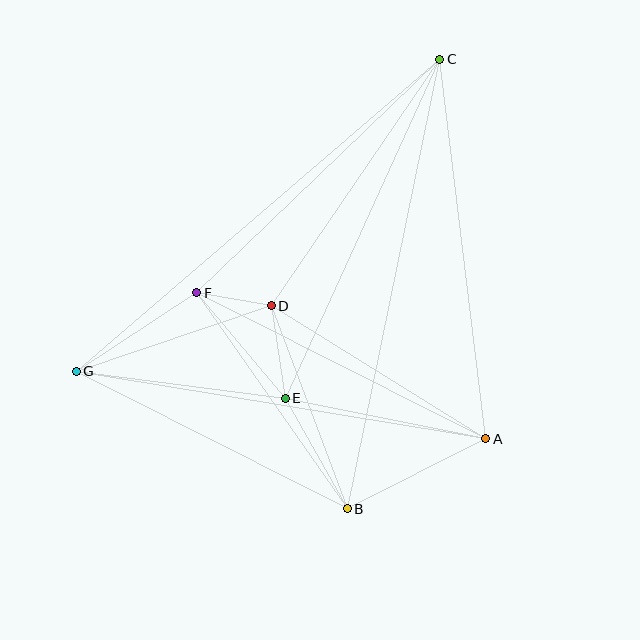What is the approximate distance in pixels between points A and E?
The distance between A and E is approximately 205 pixels.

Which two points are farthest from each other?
Points C and G are farthest from each other.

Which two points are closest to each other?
Points D and F are closest to each other.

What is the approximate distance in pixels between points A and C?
The distance between A and C is approximately 383 pixels.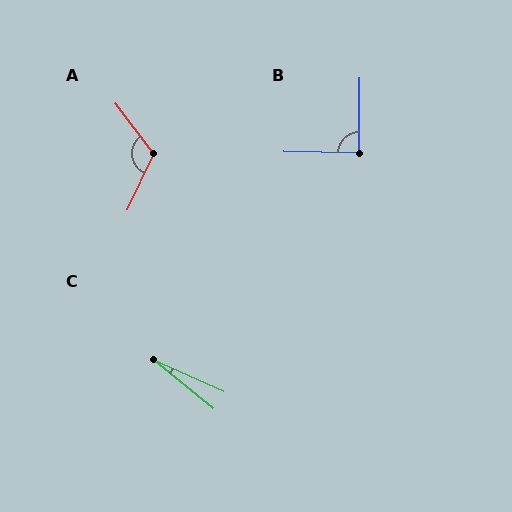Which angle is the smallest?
C, at approximately 15 degrees.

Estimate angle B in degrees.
Approximately 89 degrees.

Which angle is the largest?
A, at approximately 118 degrees.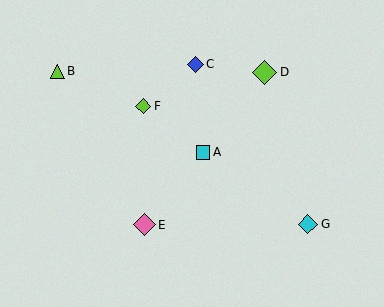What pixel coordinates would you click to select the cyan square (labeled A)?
Click at (203, 152) to select the cyan square A.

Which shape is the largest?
The lime diamond (labeled D) is the largest.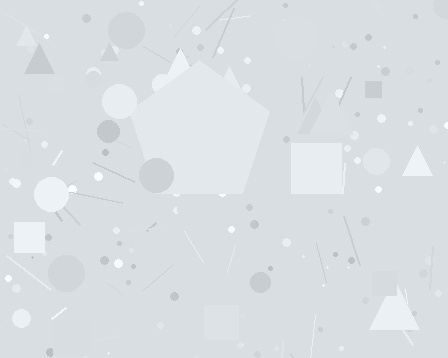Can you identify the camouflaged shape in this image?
The camouflaged shape is a pentagon.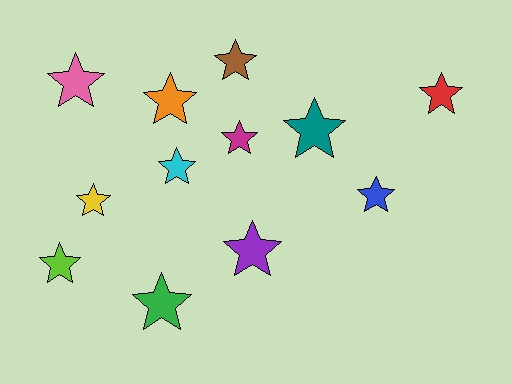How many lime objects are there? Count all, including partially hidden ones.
There is 1 lime object.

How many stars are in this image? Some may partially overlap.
There are 12 stars.